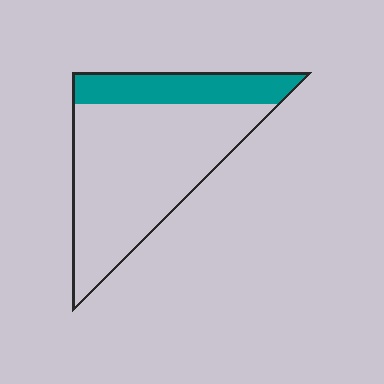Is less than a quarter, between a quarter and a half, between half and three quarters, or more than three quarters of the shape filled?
Less than a quarter.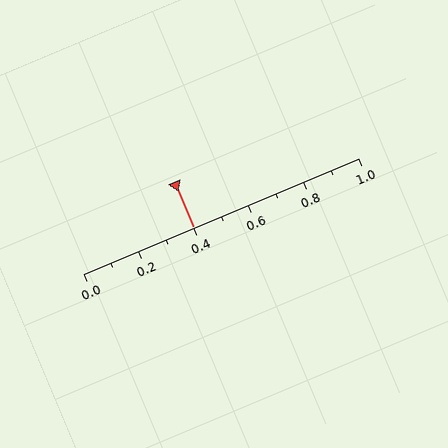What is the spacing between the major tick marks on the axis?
The major ticks are spaced 0.2 apart.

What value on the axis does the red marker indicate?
The marker indicates approximately 0.4.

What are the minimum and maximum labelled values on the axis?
The axis runs from 0.0 to 1.0.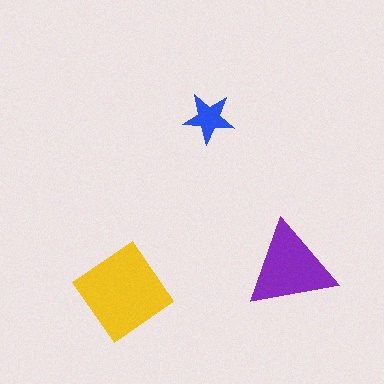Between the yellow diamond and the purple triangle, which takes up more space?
The yellow diamond.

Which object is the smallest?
The blue star.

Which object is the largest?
The yellow diamond.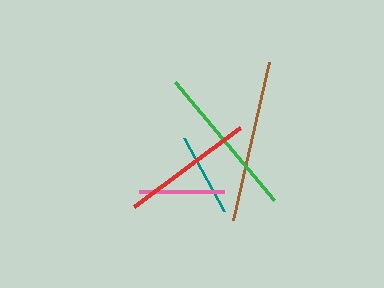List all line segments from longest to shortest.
From longest to shortest: brown, green, red, pink, teal.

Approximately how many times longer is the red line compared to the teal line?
The red line is approximately 1.6 times the length of the teal line.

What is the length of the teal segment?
The teal segment is approximately 83 pixels long.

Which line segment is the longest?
The brown line is the longest at approximately 162 pixels.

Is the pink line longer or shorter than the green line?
The green line is longer than the pink line.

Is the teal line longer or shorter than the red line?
The red line is longer than the teal line.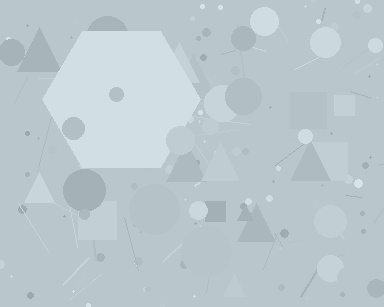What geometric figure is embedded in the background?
A hexagon is embedded in the background.